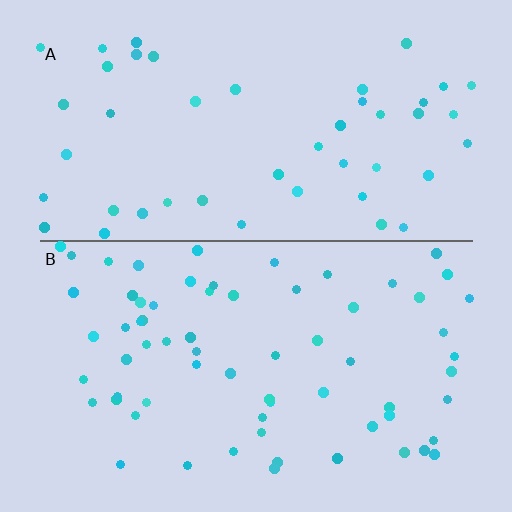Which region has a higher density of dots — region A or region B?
B (the bottom).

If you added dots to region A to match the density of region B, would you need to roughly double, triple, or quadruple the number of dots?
Approximately double.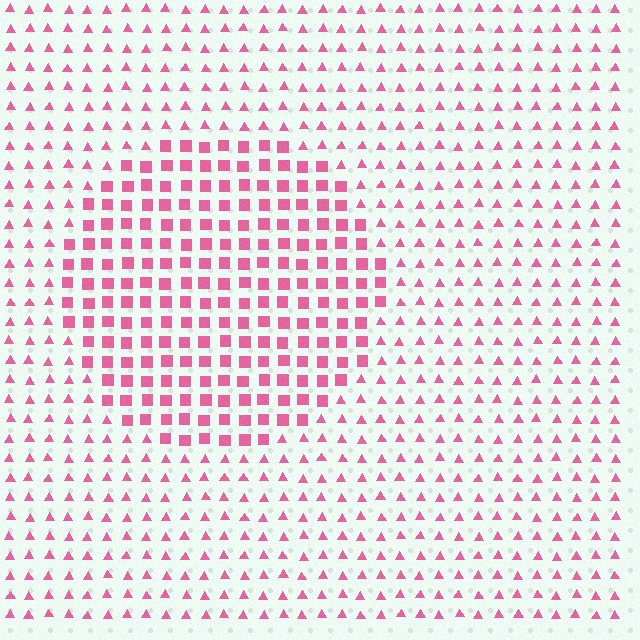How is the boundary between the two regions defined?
The boundary is defined by a change in element shape: squares inside vs. triangles outside. All elements share the same color and spacing.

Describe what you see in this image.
The image is filled with small pink elements arranged in a uniform grid. A circle-shaped region contains squares, while the surrounding area contains triangles. The boundary is defined purely by the change in element shape.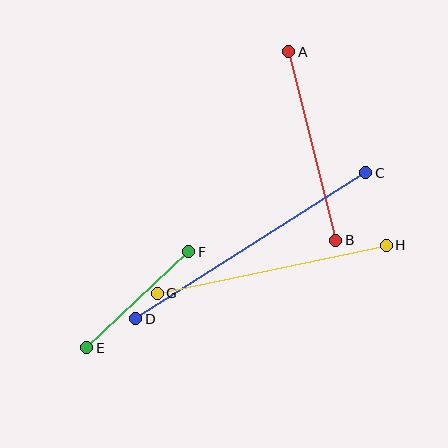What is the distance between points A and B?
The distance is approximately 194 pixels.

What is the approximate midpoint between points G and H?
The midpoint is at approximately (272, 269) pixels.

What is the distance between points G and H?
The distance is approximately 234 pixels.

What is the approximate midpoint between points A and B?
The midpoint is at approximately (312, 146) pixels.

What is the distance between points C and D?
The distance is approximately 272 pixels.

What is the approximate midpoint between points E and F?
The midpoint is at approximately (138, 300) pixels.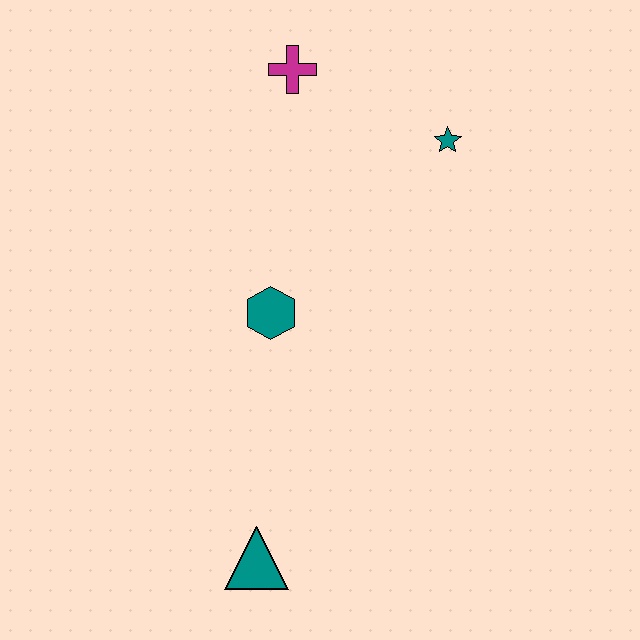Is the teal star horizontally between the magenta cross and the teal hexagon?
No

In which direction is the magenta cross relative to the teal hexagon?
The magenta cross is above the teal hexagon.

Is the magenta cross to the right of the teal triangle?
Yes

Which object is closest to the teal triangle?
The teal hexagon is closest to the teal triangle.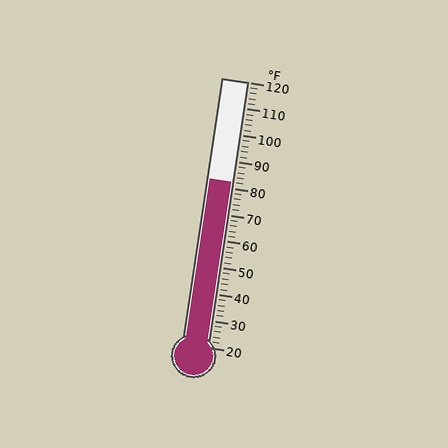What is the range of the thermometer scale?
The thermometer scale ranges from 20°F to 120°F.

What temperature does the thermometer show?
The thermometer shows approximately 82°F.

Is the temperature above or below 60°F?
The temperature is above 60°F.